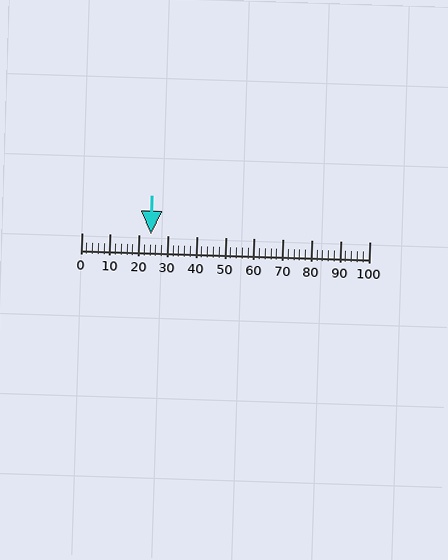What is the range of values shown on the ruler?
The ruler shows values from 0 to 100.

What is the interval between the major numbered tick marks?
The major tick marks are spaced 10 units apart.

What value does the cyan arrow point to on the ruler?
The cyan arrow points to approximately 24.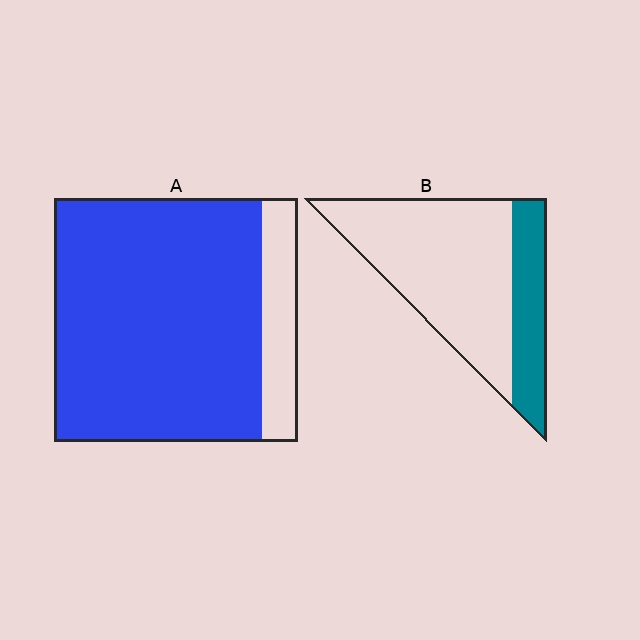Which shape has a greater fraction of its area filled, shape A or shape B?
Shape A.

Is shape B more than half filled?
No.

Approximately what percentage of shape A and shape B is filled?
A is approximately 85% and B is approximately 25%.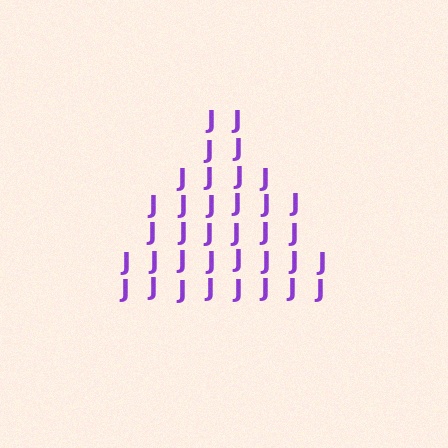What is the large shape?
The large shape is a triangle.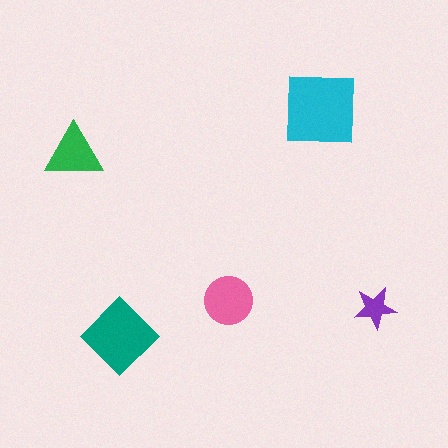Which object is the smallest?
The purple star.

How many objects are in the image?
There are 5 objects in the image.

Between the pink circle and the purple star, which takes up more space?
The pink circle.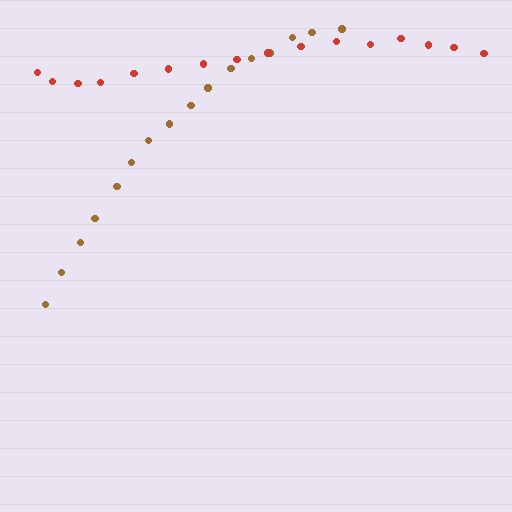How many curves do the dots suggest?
There are 2 distinct paths.